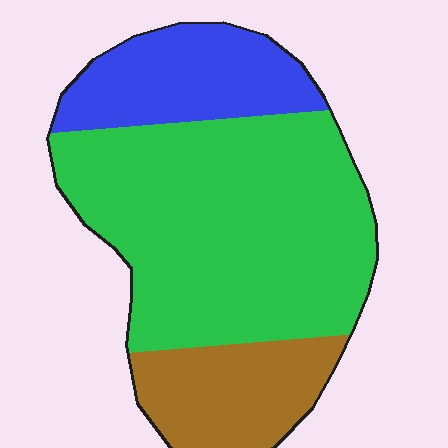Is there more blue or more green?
Green.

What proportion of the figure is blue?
Blue takes up between a sixth and a third of the figure.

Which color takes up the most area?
Green, at roughly 60%.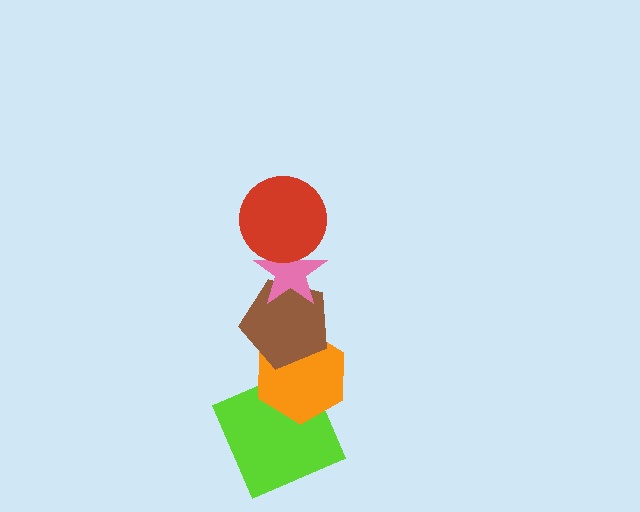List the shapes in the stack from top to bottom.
From top to bottom: the red circle, the pink star, the brown pentagon, the orange hexagon, the lime square.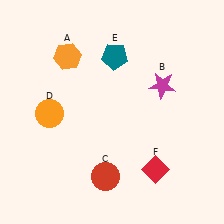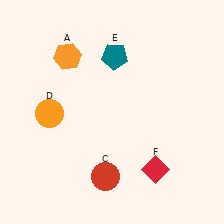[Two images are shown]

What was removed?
The magenta star (B) was removed in Image 2.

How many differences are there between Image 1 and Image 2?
There is 1 difference between the two images.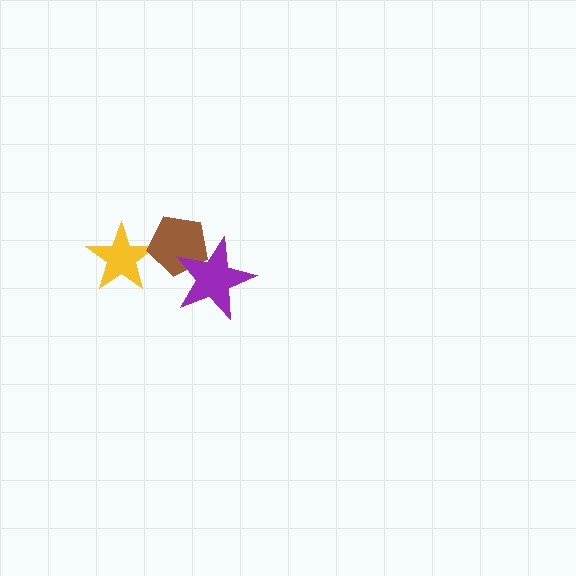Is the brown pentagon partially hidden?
Yes, it is partially covered by another shape.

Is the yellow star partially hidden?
Yes, it is partially covered by another shape.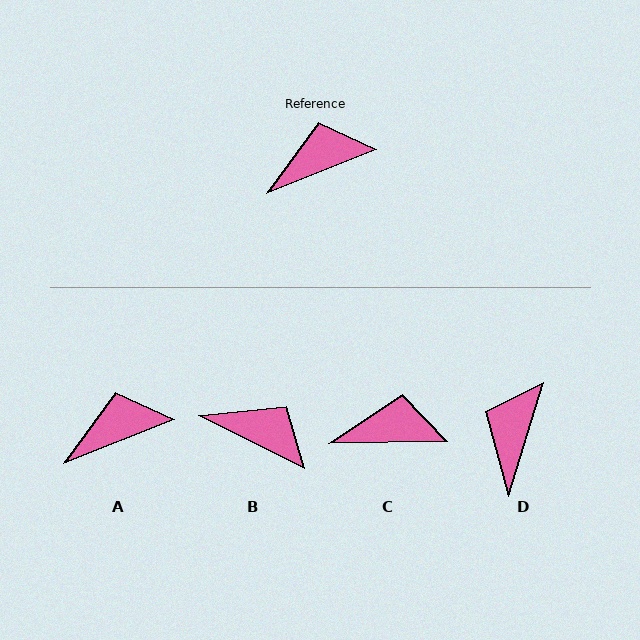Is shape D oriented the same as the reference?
No, it is off by about 52 degrees.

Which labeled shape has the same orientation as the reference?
A.